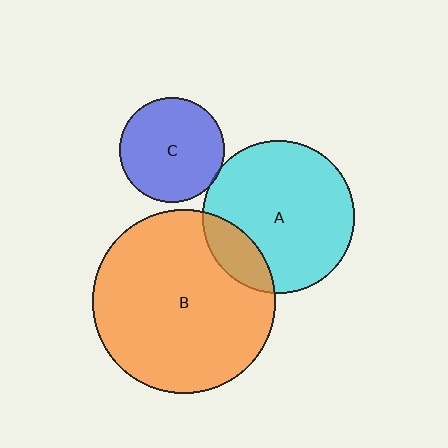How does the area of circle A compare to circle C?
Approximately 2.1 times.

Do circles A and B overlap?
Yes.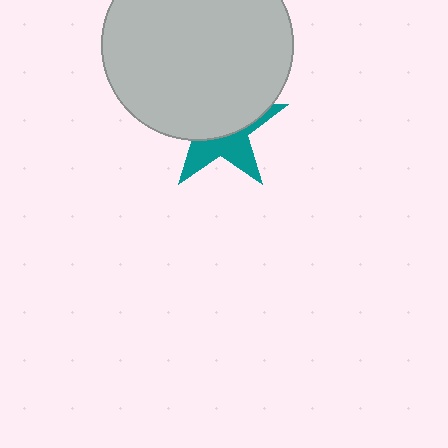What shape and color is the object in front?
The object in front is a light gray circle.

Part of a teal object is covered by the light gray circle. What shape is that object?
It is a star.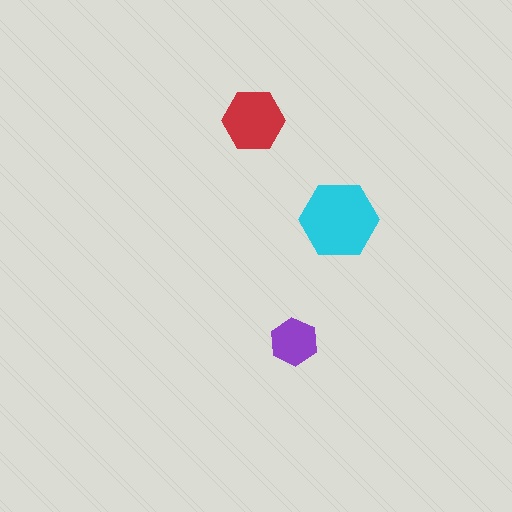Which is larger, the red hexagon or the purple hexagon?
The red one.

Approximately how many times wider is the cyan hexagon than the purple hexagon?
About 1.5 times wider.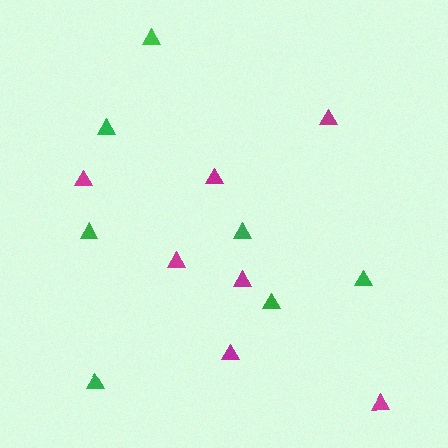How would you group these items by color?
There are 2 groups: one group of magenta triangles (7) and one group of green triangles (7).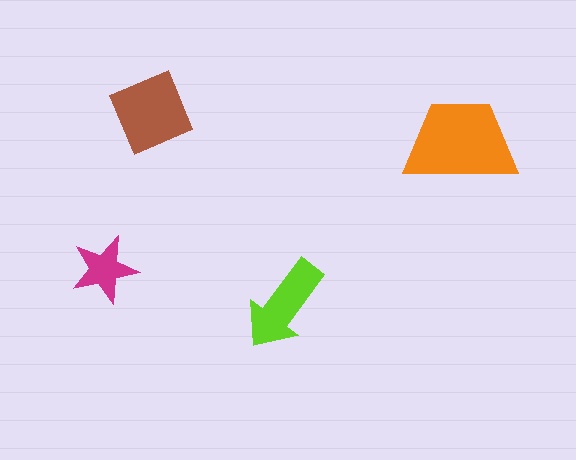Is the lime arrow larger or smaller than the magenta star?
Larger.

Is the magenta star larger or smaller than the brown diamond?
Smaller.